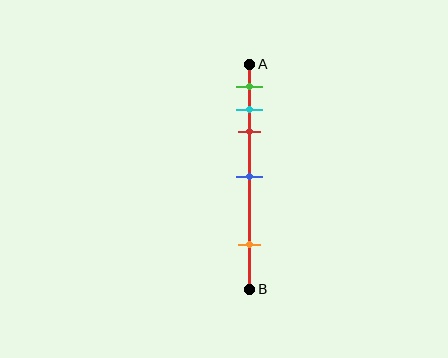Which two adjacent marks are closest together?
The cyan and red marks are the closest adjacent pair.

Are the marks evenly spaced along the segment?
No, the marks are not evenly spaced.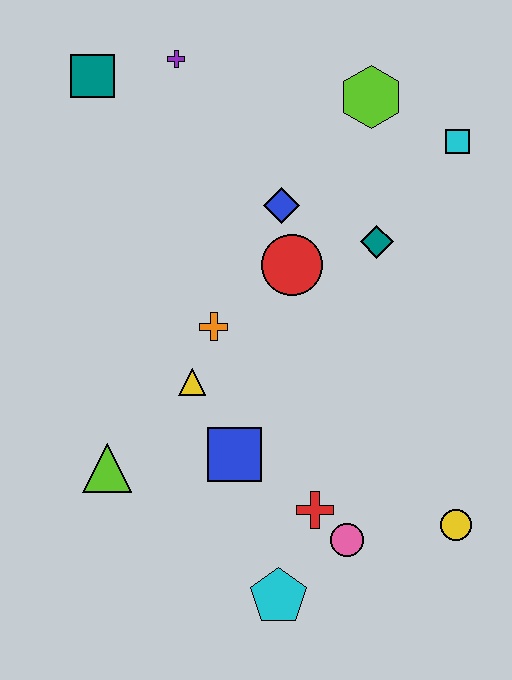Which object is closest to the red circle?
The blue diamond is closest to the red circle.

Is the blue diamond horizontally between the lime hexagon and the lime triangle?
Yes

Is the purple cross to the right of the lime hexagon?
No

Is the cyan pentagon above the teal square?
No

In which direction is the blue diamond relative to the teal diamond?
The blue diamond is to the left of the teal diamond.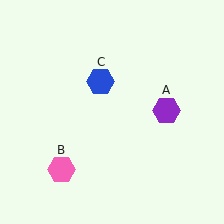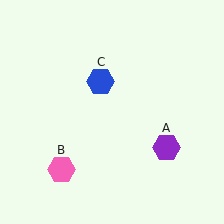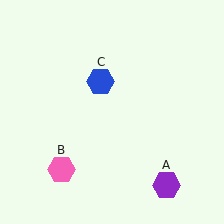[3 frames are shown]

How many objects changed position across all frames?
1 object changed position: purple hexagon (object A).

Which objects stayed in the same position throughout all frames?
Pink hexagon (object B) and blue hexagon (object C) remained stationary.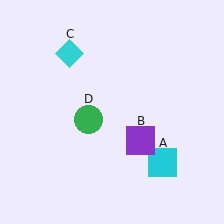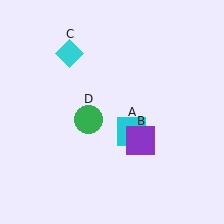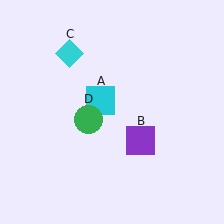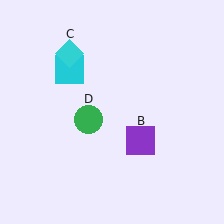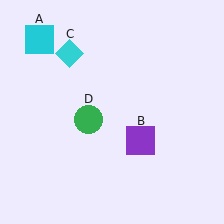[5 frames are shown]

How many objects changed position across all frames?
1 object changed position: cyan square (object A).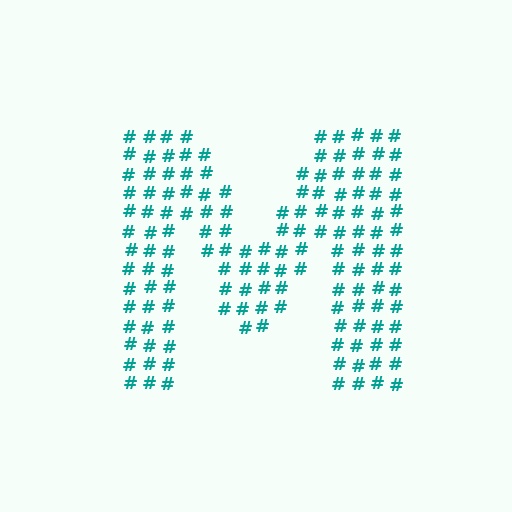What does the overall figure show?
The overall figure shows the letter M.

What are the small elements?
The small elements are hash symbols.